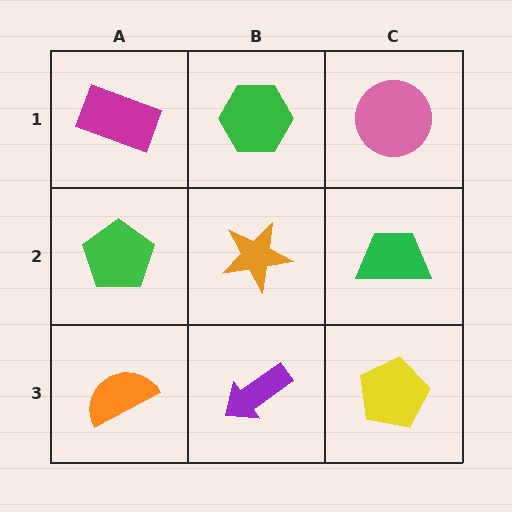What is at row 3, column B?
A purple arrow.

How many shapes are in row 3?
3 shapes.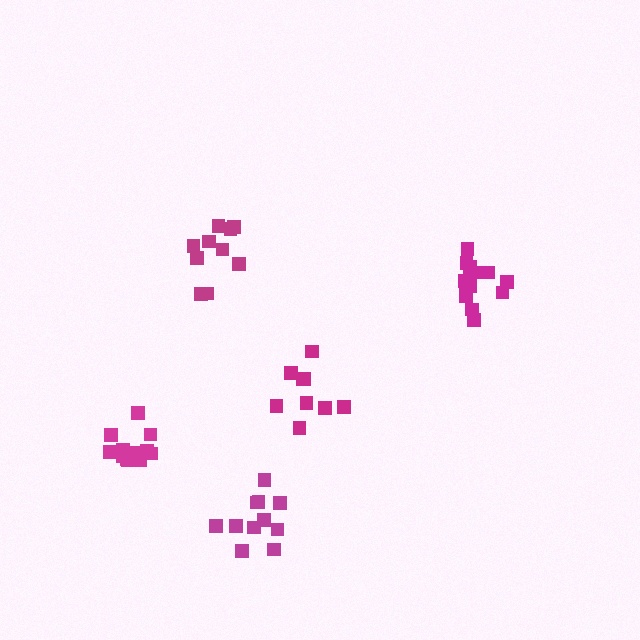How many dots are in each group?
Group 1: 13 dots, Group 2: 9 dots, Group 3: 10 dots, Group 4: 11 dots, Group 5: 12 dots (55 total).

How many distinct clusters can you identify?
There are 5 distinct clusters.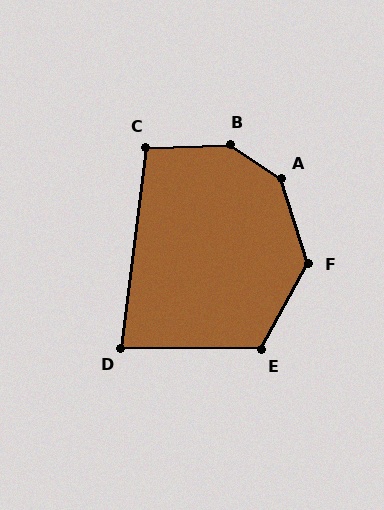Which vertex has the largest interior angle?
B, at approximately 144 degrees.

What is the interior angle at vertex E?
Approximately 118 degrees (obtuse).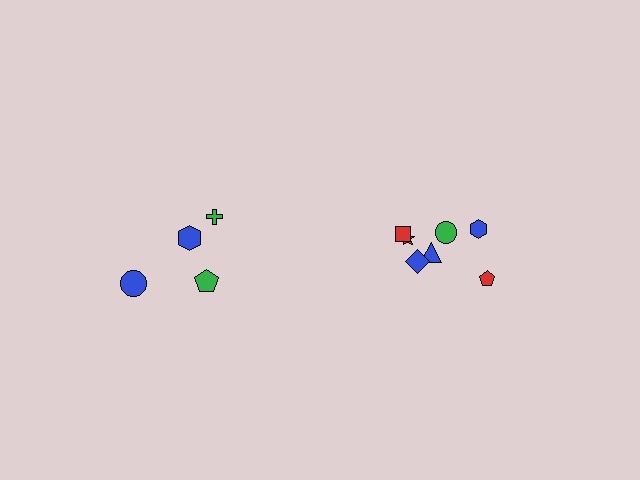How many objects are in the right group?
There are 7 objects.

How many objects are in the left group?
There are 4 objects.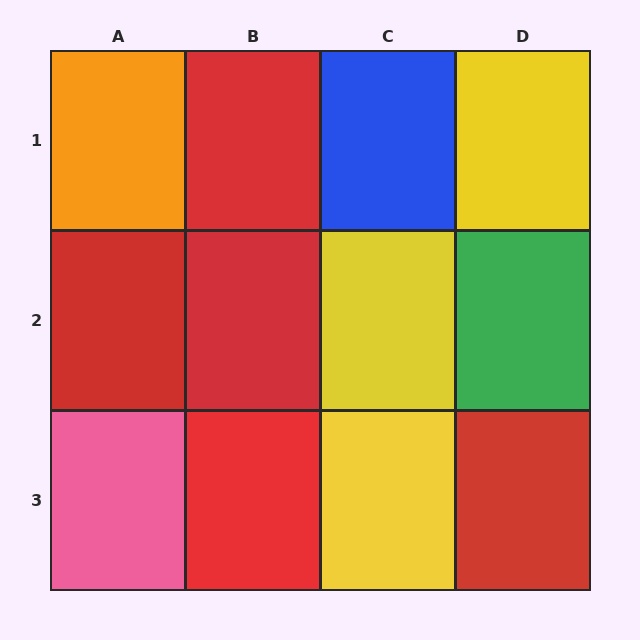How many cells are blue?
1 cell is blue.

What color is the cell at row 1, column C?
Blue.